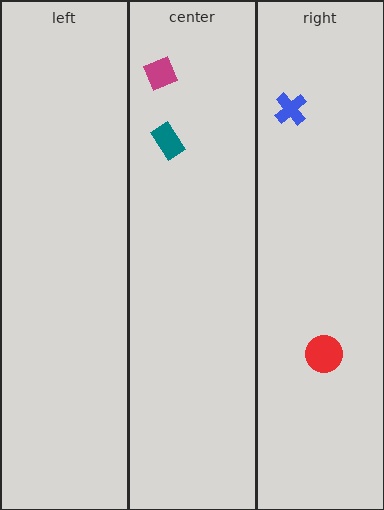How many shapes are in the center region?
2.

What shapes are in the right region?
The blue cross, the red circle.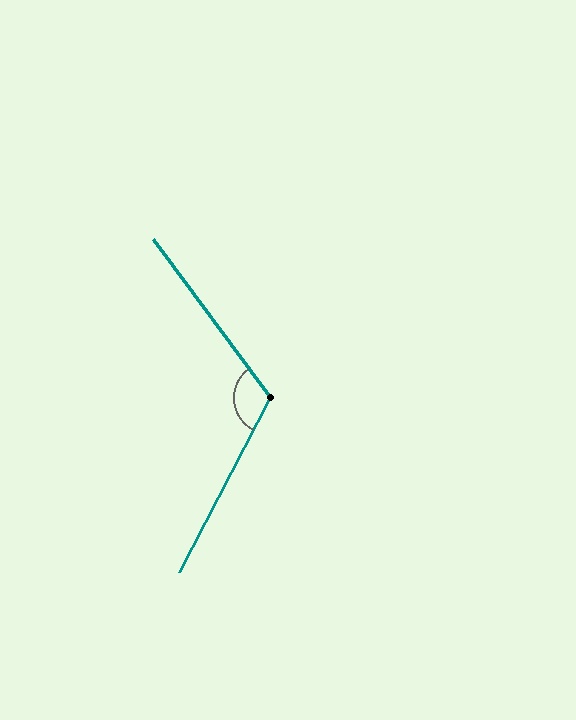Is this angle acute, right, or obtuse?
It is obtuse.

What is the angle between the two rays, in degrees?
Approximately 116 degrees.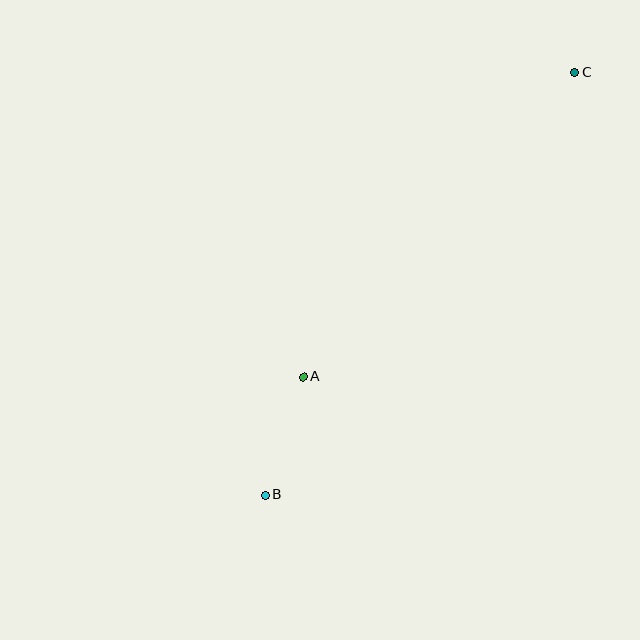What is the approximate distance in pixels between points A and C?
The distance between A and C is approximately 408 pixels.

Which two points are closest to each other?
Points A and B are closest to each other.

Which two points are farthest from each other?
Points B and C are farthest from each other.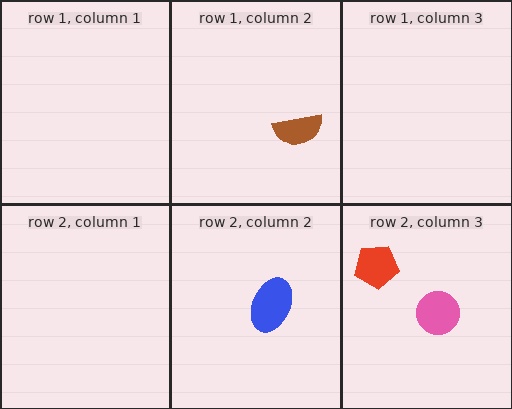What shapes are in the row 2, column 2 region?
The blue ellipse.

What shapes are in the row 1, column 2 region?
The brown semicircle.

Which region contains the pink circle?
The row 2, column 3 region.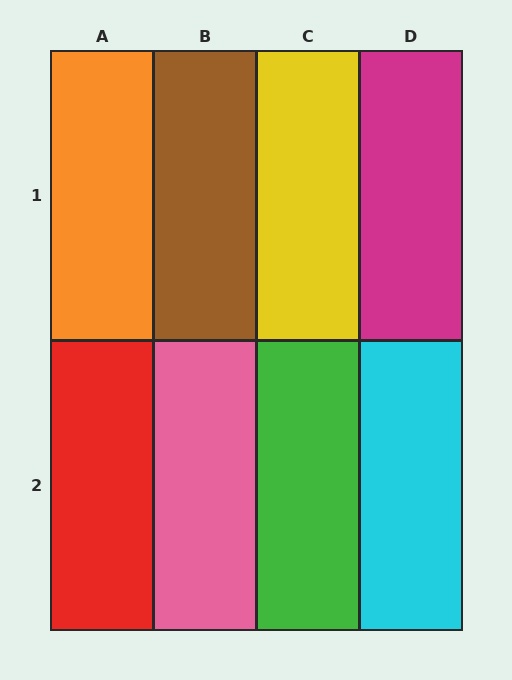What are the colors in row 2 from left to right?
Red, pink, green, cyan.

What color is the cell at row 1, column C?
Yellow.